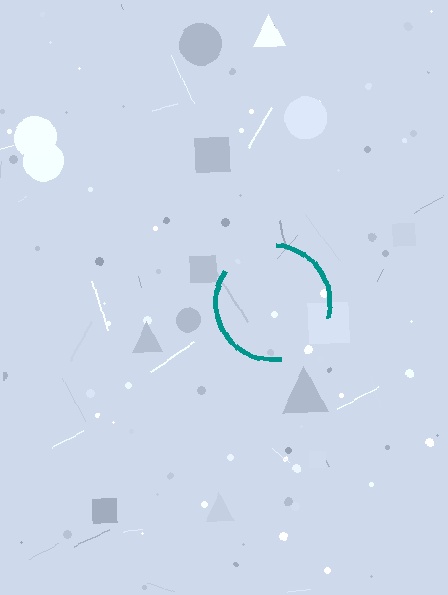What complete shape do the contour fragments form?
The contour fragments form a circle.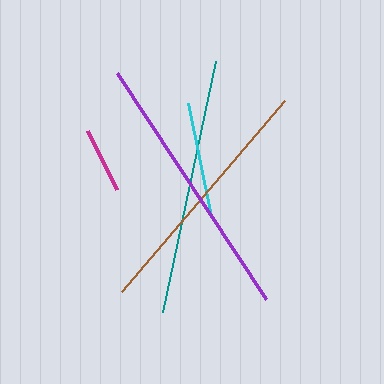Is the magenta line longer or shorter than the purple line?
The purple line is longer than the magenta line.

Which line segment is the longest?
The purple line is the longest at approximately 271 pixels.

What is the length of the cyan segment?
The cyan segment is approximately 115 pixels long.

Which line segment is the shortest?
The magenta line is the shortest at approximately 65 pixels.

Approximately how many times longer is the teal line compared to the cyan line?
The teal line is approximately 2.2 times the length of the cyan line.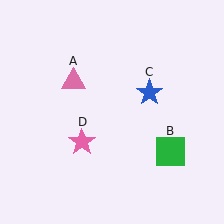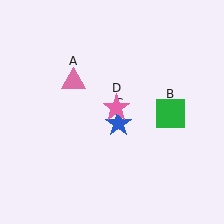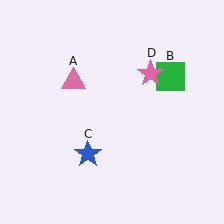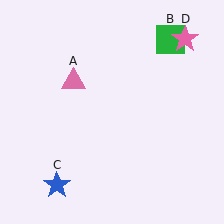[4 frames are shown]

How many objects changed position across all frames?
3 objects changed position: green square (object B), blue star (object C), pink star (object D).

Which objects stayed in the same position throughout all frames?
Pink triangle (object A) remained stationary.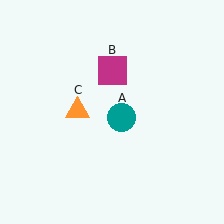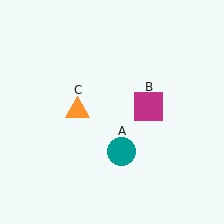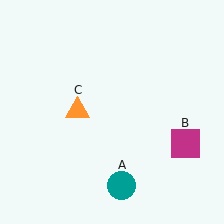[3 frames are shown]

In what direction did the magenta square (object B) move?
The magenta square (object B) moved down and to the right.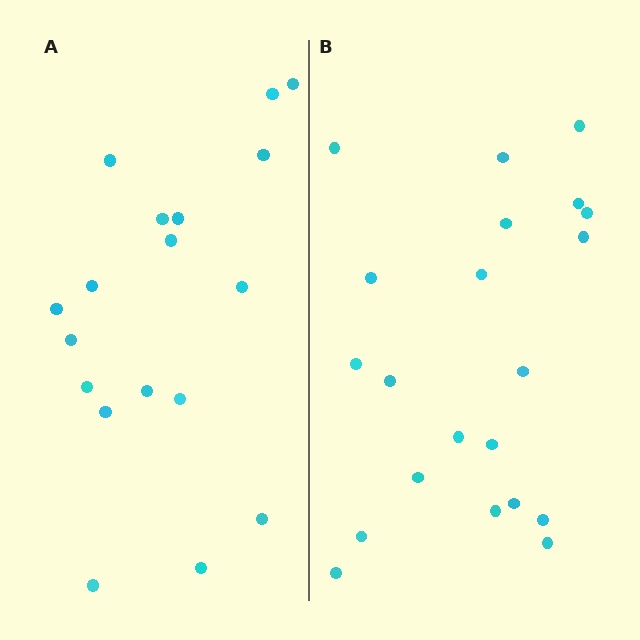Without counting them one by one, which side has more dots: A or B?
Region B (the right region) has more dots.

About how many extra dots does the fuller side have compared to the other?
Region B has just a few more — roughly 2 or 3 more dots than region A.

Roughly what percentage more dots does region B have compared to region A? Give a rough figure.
About 15% more.